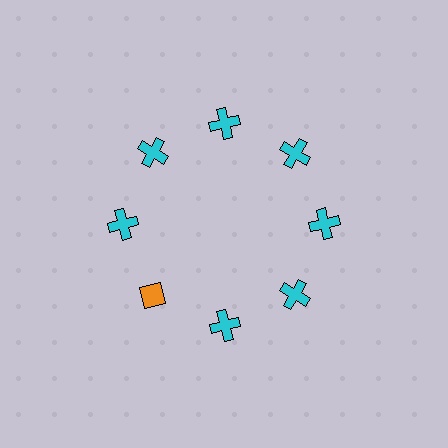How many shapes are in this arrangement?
There are 8 shapes arranged in a ring pattern.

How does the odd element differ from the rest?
It differs in both color (orange instead of cyan) and shape (diamond instead of cross).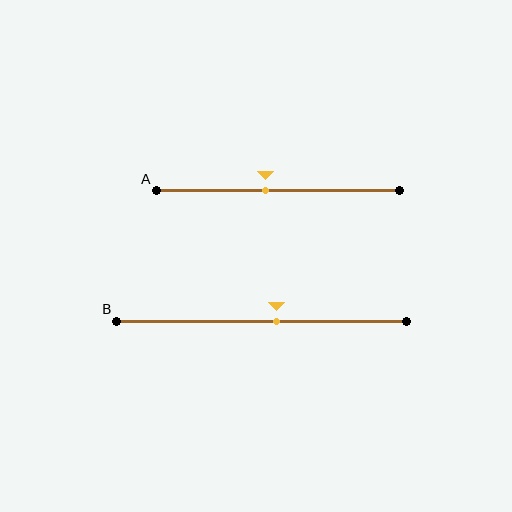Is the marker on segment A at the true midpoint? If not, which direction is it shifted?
No, the marker on segment A is shifted to the left by about 5% of the segment length.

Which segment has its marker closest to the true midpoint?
Segment B has its marker closest to the true midpoint.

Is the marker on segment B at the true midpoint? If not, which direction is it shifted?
No, the marker on segment B is shifted to the right by about 5% of the segment length.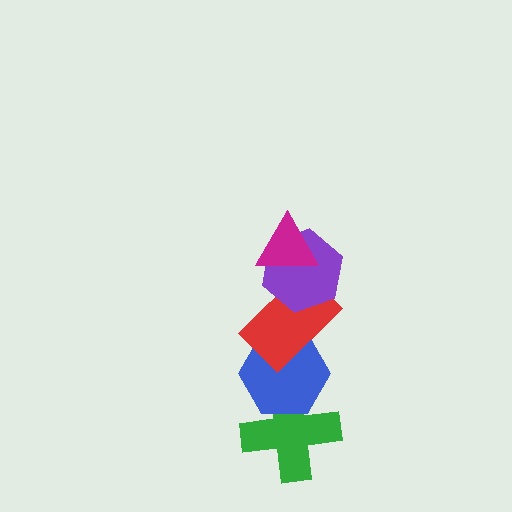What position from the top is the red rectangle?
The red rectangle is 3rd from the top.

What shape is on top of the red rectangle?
The purple hexagon is on top of the red rectangle.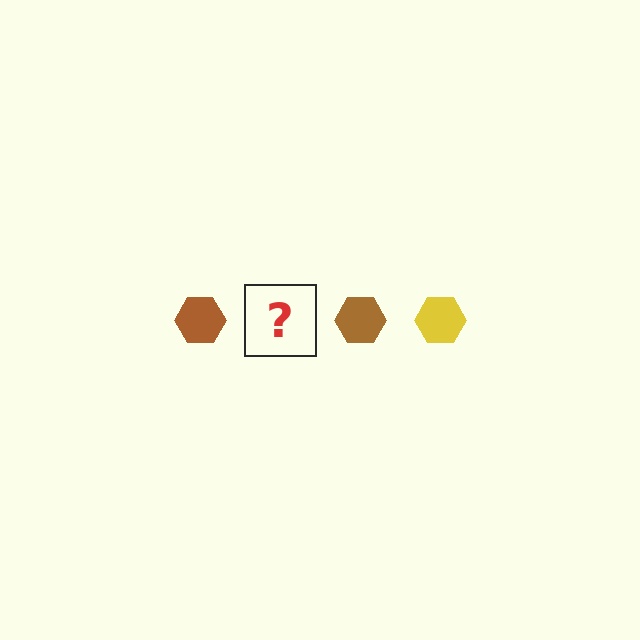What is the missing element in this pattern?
The missing element is a yellow hexagon.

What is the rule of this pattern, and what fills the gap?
The rule is that the pattern cycles through brown, yellow hexagons. The gap should be filled with a yellow hexagon.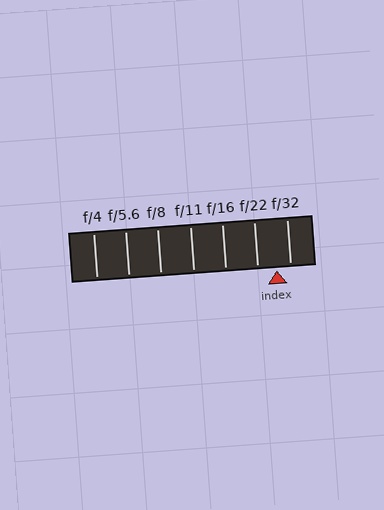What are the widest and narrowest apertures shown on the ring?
The widest aperture shown is f/4 and the narrowest is f/32.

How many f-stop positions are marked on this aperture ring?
There are 7 f-stop positions marked.